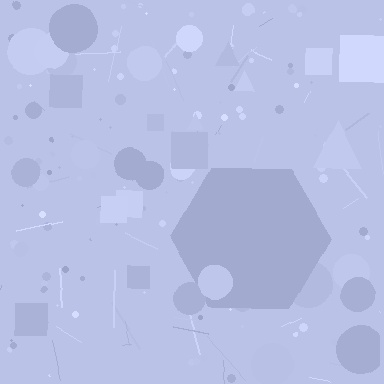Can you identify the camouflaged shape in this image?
The camouflaged shape is a hexagon.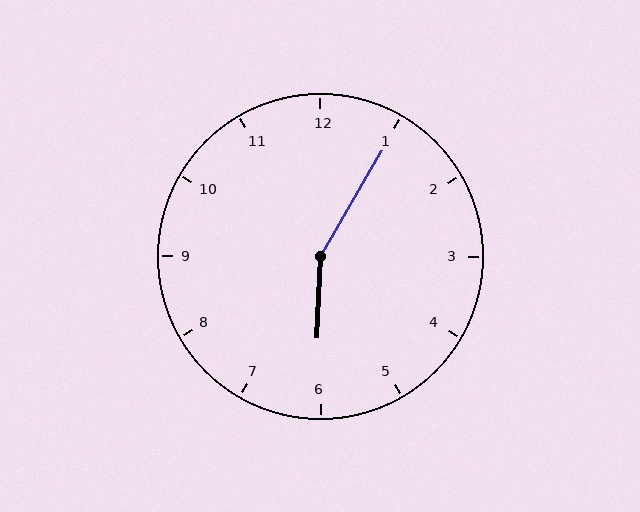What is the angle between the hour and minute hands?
Approximately 152 degrees.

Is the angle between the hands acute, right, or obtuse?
It is obtuse.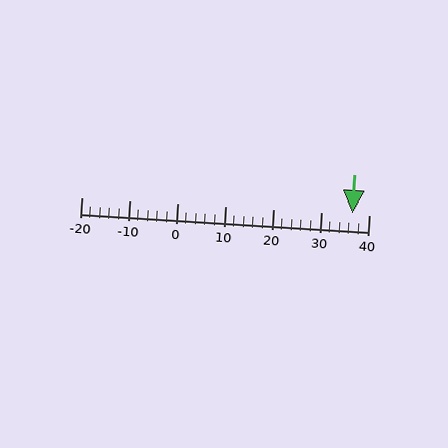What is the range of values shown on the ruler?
The ruler shows values from -20 to 40.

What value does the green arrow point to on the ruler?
The green arrow points to approximately 37.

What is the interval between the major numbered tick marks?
The major tick marks are spaced 10 units apart.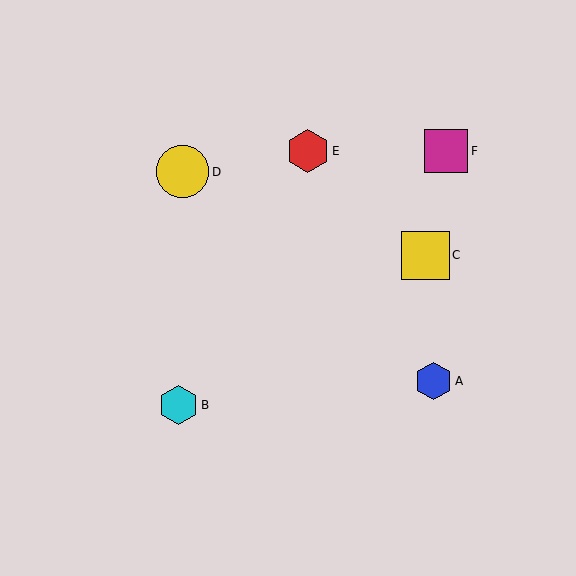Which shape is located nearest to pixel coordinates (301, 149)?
The red hexagon (labeled E) at (308, 151) is nearest to that location.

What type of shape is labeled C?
Shape C is a yellow square.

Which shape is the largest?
The yellow circle (labeled D) is the largest.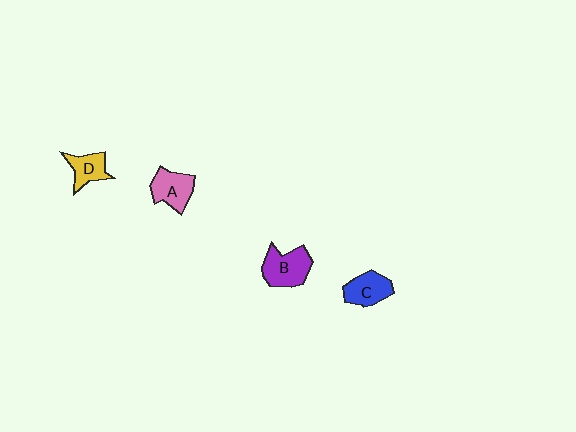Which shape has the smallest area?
Shape D (yellow).